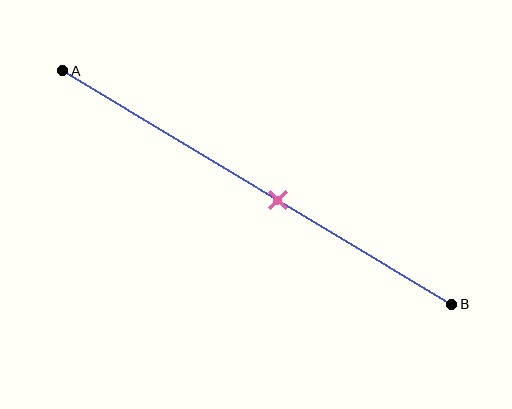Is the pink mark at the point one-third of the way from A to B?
No, the mark is at about 55% from A, not at the 33% one-third point.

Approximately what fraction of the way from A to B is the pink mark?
The pink mark is approximately 55% of the way from A to B.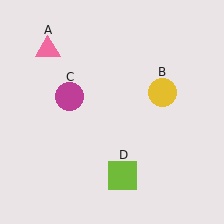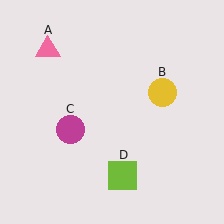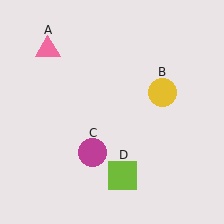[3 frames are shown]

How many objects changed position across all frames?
1 object changed position: magenta circle (object C).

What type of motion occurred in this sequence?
The magenta circle (object C) rotated counterclockwise around the center of the scene.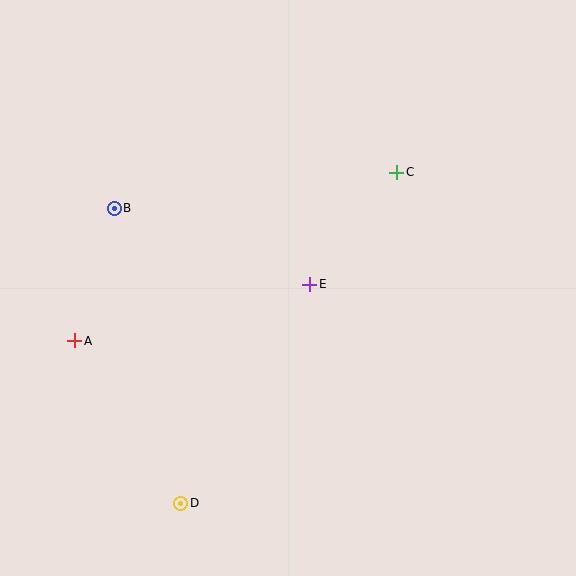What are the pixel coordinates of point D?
Point D is at (181, 503).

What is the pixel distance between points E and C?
The distance between E and C is 142 pixels.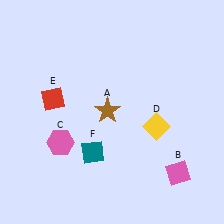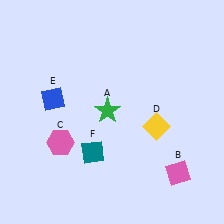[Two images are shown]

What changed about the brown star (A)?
In Image 1, A is brown. In Image 2, it changed to green.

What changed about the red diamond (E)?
In Image 1, E is red. In Image 2, it changed to blue.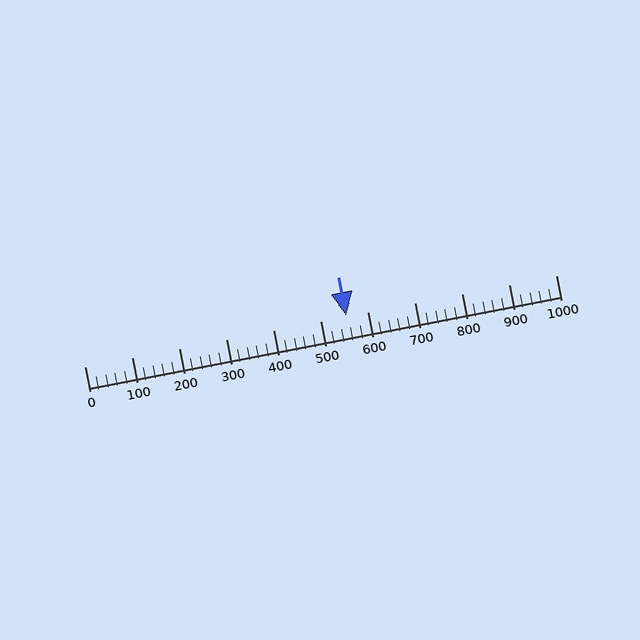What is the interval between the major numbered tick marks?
The major tick marks are spaced 100 units apart.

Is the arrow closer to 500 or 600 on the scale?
The arrow is closer to 600.